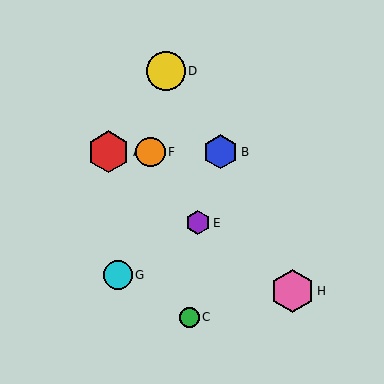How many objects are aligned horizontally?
3 objects (A, B, F) are aligned horizontally.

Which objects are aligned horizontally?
Objects A, B, F are aligned horizontally.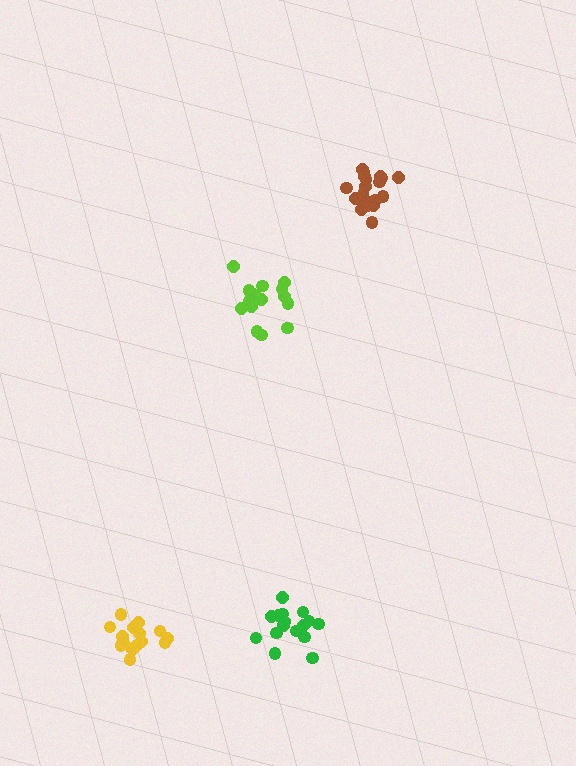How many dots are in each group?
Group 1: 19 dots, Group 2: 17 dots, Group 3: 17 dots, Group 4: 15 dots (68 total).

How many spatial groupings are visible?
There are 4 spatial groupings.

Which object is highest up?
The brown cluster is topmost.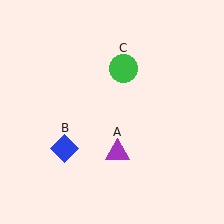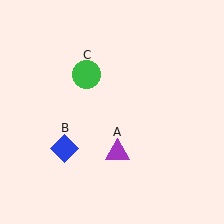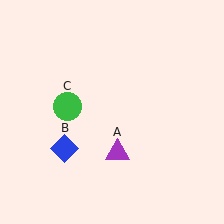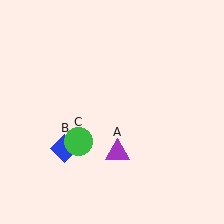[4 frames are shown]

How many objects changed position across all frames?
1 object changed position: green circle (object C).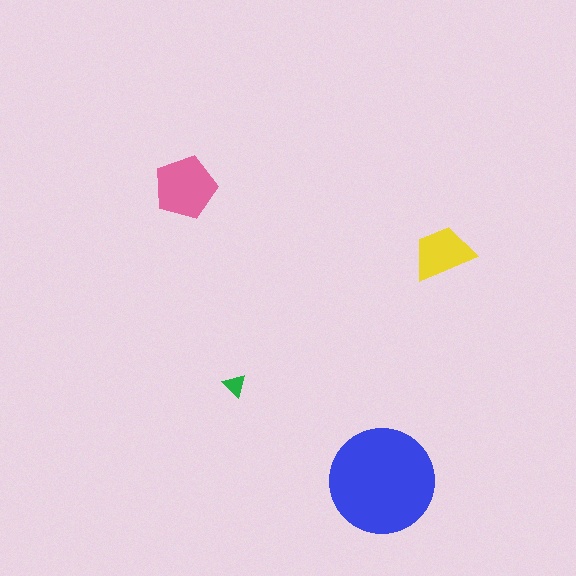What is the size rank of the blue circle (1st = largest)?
1st.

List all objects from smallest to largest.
The green triangle, the yellow trapezoid, the pink pentagon, the blue circle.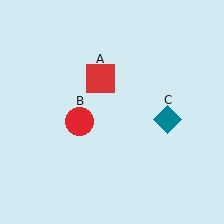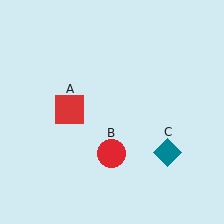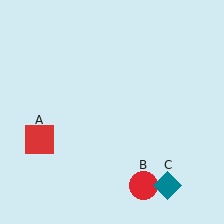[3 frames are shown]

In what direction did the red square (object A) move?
The red square (object A) moved down and to the left.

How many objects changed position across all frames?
3 objects changed position: red square (object A), red circle (object B), teal diamond (object C).